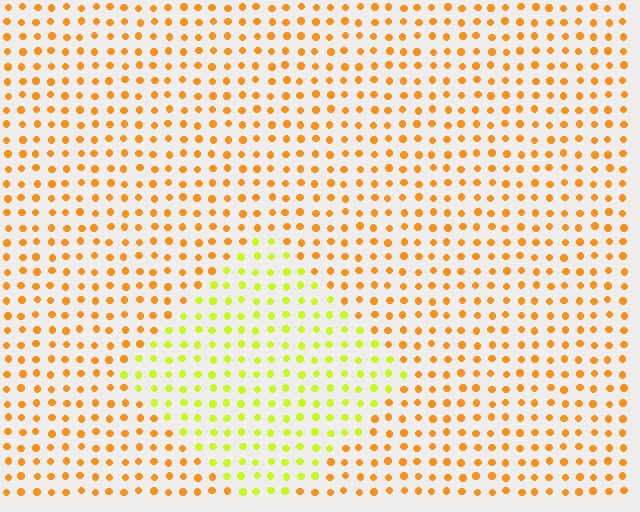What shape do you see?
I see a diamond.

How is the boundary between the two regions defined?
The boundary is defined purely by a slight shift in hue (about 42 degrees). Spacing, size, and orientation are identical on both sides.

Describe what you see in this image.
The image is filled with small orange elements in a uniform arrangement. A diamond-shaped region is visible where the elements are tinted to a slightly different hue, forming a subtle color boundary.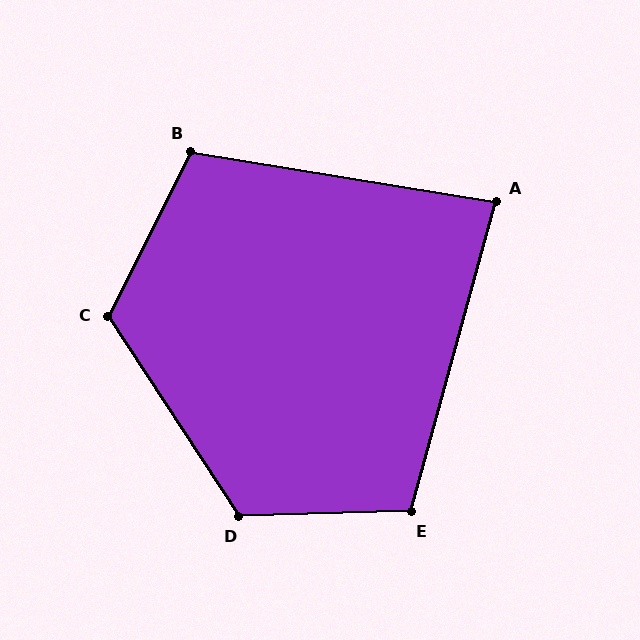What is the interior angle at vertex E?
Approximately 107 degrees (obtuse).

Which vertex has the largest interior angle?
D, at approximately 122 degrees.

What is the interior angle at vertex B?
Approximately 107 degrees (obtuse).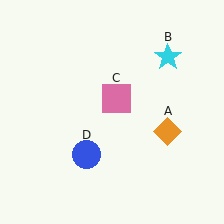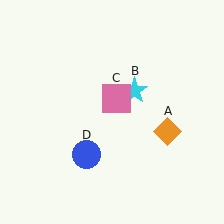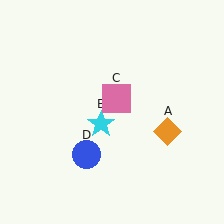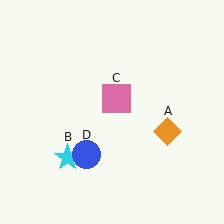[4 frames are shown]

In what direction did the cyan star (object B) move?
The cyan star (object B) moved down and to the left.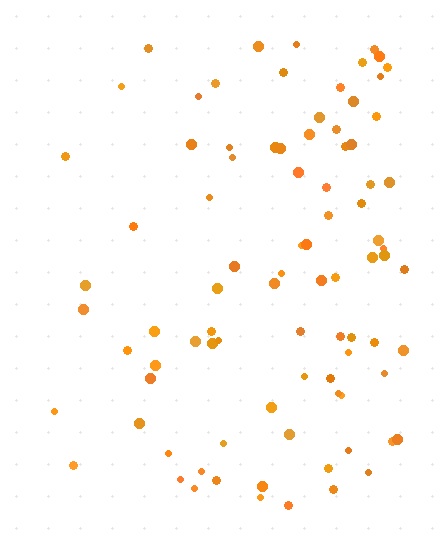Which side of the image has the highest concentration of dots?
The right.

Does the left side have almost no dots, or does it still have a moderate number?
Still a moderate number, just noticeably fewer than the right.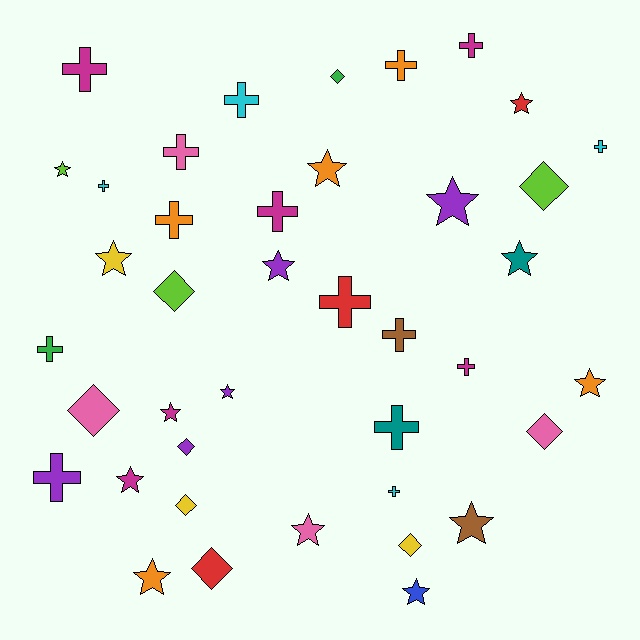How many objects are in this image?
There are 40 objects.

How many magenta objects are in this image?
There are 6 magenta objects.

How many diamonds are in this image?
There are 9 diamonds.